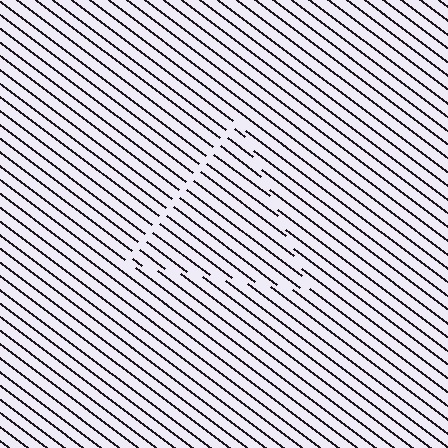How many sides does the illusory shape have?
3 sides — the line-ends trace a triangle.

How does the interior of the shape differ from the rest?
The interior of the shape contains the same grating, shifted by half a period — the contour is defined by the phase discontinuity where line-ends from the inner and outer gratings abut.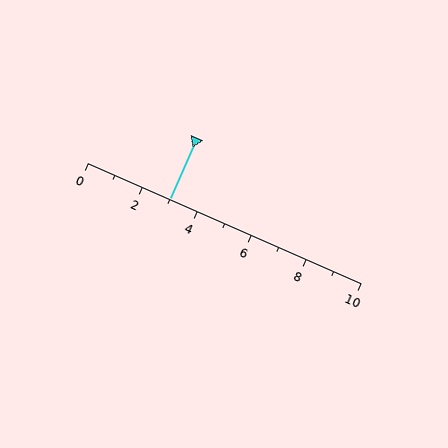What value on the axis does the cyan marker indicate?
The marker indicates approximately 3.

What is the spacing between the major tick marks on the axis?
The major ticks are spaced 2 apart.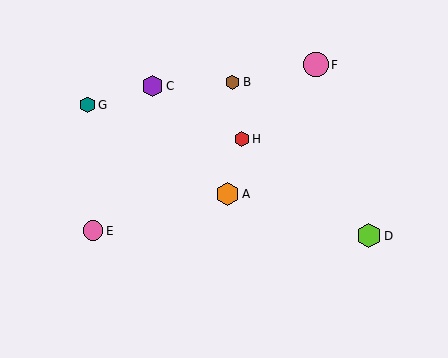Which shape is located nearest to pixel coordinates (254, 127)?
The red hexagon (labeled H) at (242, 139) is nearest to that location.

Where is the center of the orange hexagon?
The center of the orange hexagon is at (228, 194).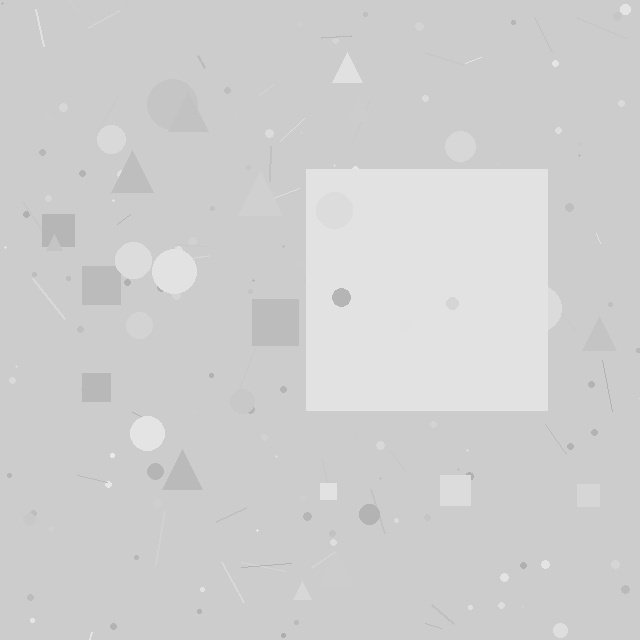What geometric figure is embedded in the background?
A square is embedded in the background.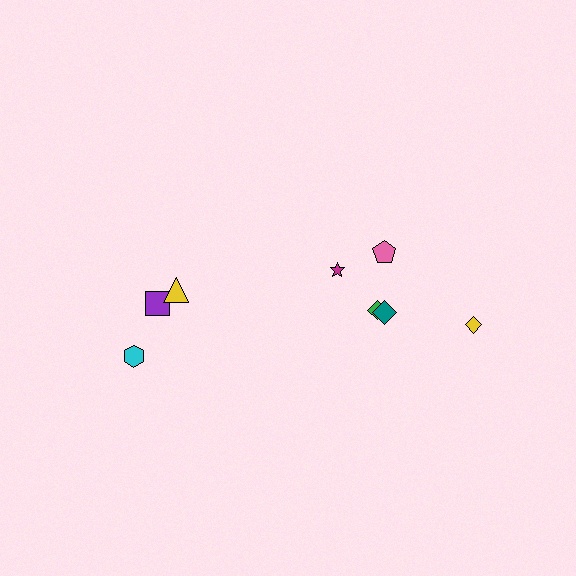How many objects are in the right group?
There are 5 objects.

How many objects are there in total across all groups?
There are 8 objects.